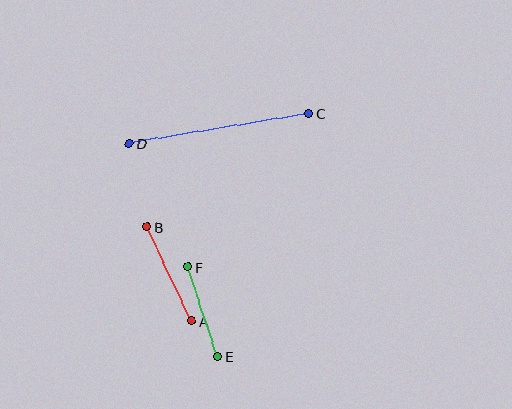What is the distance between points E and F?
The distance is approximately 94 pixels.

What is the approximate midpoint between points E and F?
The midpoint is at approximately (203, 312) pixels.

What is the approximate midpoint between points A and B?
The midpoint is at approximately (169, 274) pixels.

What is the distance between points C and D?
The distance is approximately 182 pixels.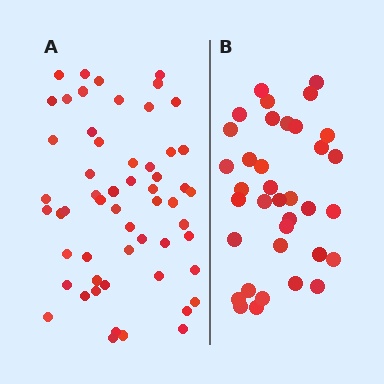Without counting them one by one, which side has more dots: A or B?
Region A (the left region) has more dots.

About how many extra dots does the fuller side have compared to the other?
Region A has approximately 20 more dots than region B.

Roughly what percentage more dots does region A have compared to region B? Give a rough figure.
About 55% more.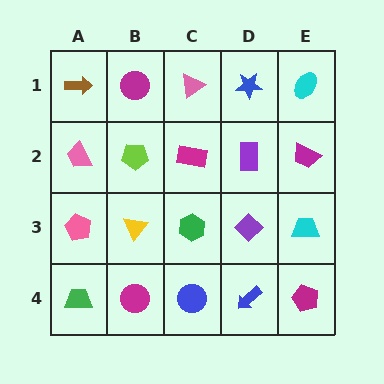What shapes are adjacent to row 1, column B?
A lime pentagon (row 2, column B), a brown arrow (row 1, column A), a pink triangle (row 1, column C).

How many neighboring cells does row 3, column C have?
4.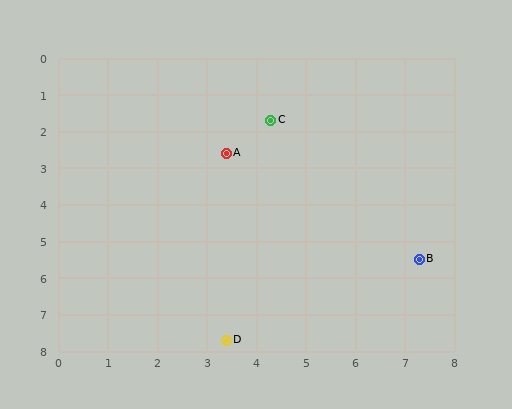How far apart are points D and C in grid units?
Points D and C are about 6.1 grid units apart.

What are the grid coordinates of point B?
Point B is at approximately (7.3, 5.5).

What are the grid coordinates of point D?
Point D is at approximately (3.4, 7.7).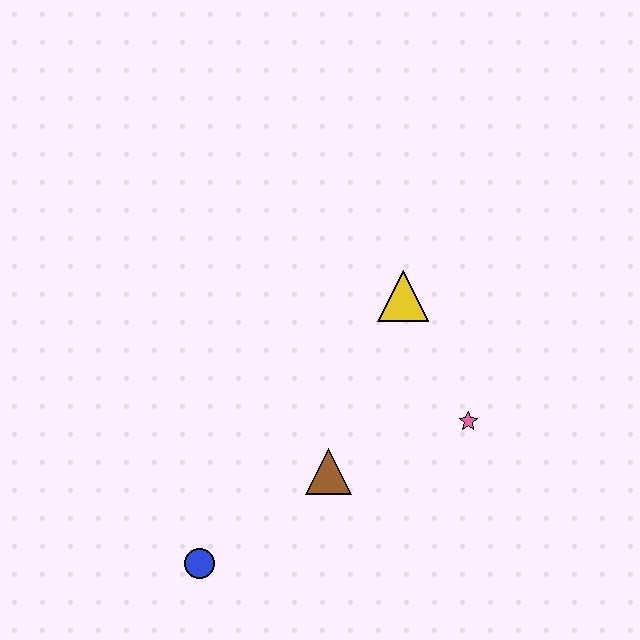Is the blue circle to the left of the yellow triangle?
Yes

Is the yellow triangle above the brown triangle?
Yes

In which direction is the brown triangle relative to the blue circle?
The brown triangle is to the right of the blue circle.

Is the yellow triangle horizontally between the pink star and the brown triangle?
Yes